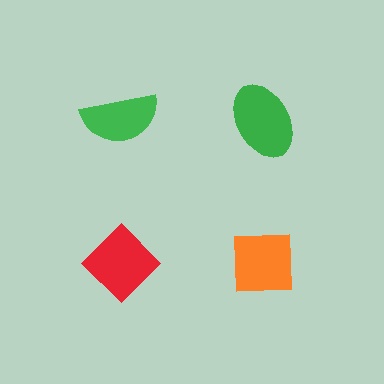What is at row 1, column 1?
A green semicircle.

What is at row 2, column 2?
An orange square.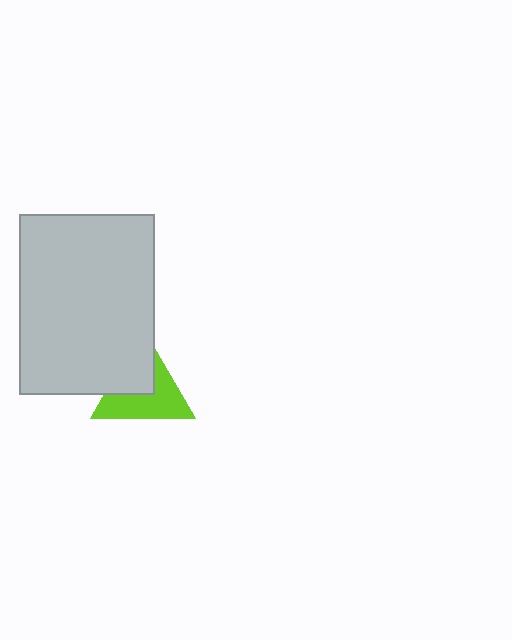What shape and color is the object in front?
The object in front is a light gray rectangle.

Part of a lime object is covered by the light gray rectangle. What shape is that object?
It is a triangle.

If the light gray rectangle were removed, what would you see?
You would see the complete lime triangle.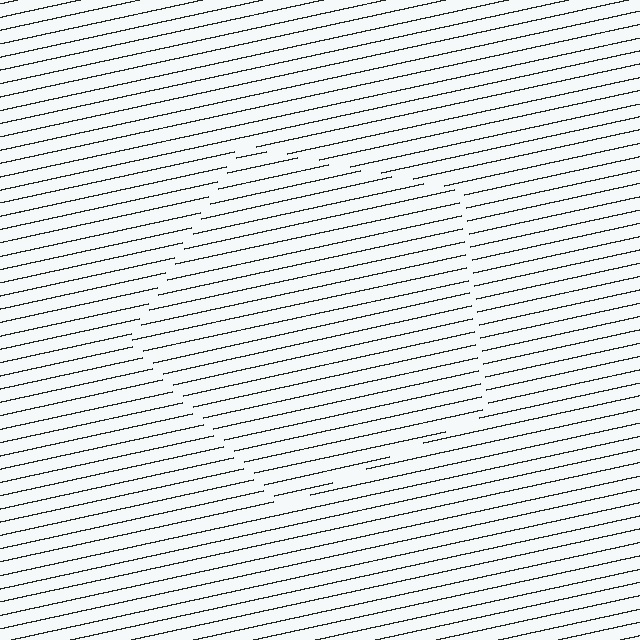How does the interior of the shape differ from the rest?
The interior of the shape contains the same grating, shifted by half a period — the contour is defined by the phase discontinuity where line-ends from the inner and outer gratings abut.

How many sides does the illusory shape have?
5 sides — the line-ends trace a pentagon.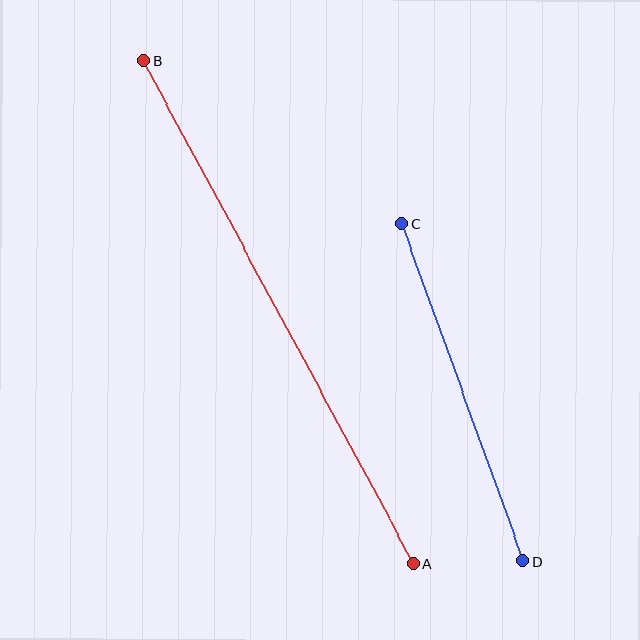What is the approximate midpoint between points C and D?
The midpoint is at approximately (462, 392) pixels.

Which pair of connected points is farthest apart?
Points A and B are farthest apart.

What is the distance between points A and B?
The distance is approximately 571 pixels.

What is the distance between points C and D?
The distance is approximately 359 pixels.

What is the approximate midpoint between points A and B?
The midpoint is at approximately (279, 312) pixels.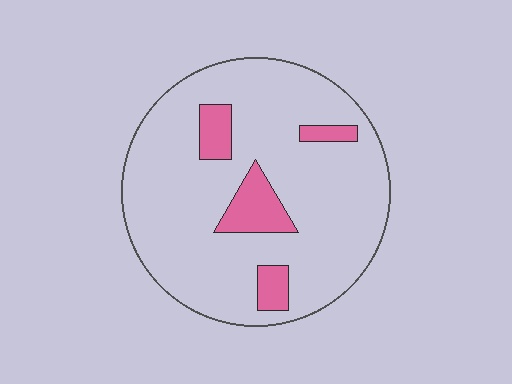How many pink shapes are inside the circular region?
4.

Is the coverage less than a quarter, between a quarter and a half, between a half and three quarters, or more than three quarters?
Less than a quarter.